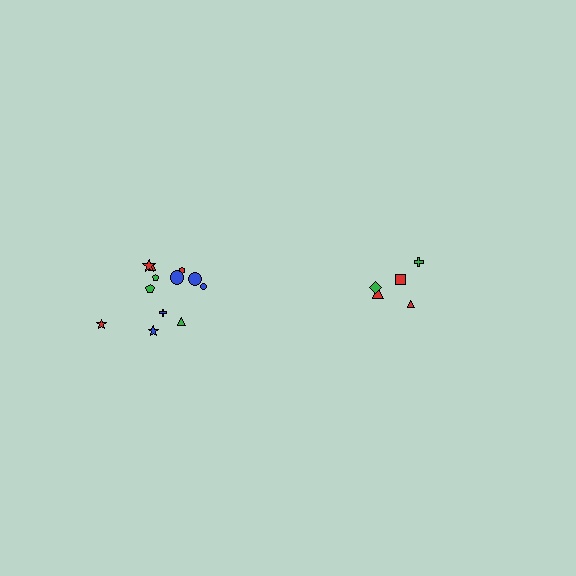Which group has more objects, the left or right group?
The left group.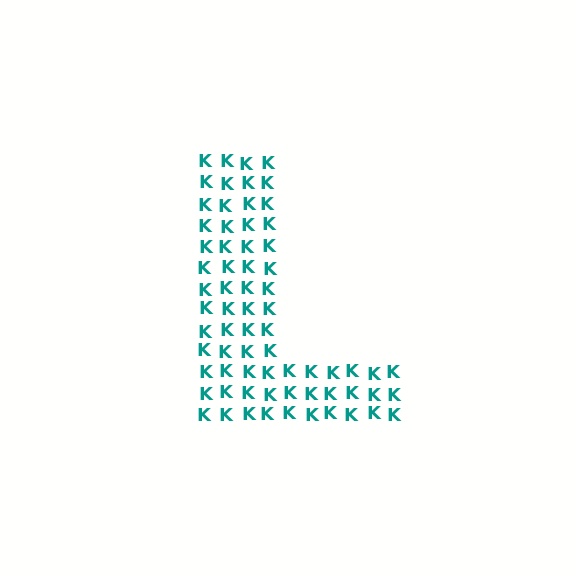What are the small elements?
The small elements are letter K's.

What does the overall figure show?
The overall figure shows the letter L.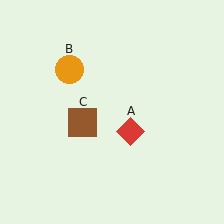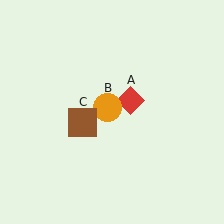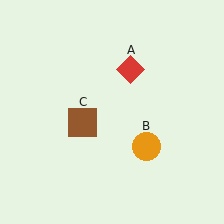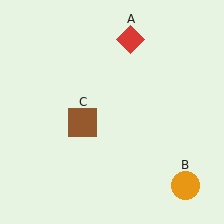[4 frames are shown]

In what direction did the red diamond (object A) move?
The red diamond (object A) moved up.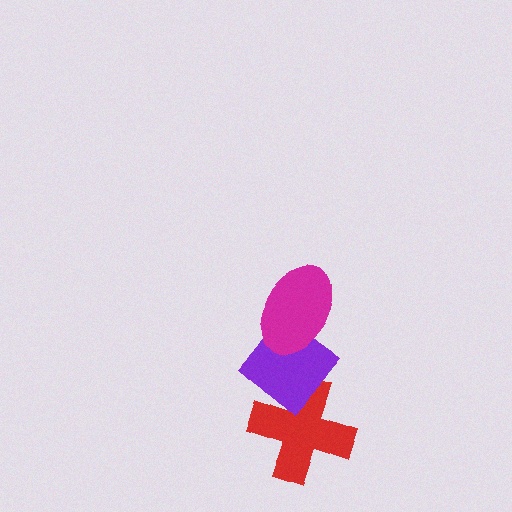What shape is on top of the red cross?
The purple diamond is on top of the red cross.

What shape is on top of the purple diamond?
The magenta ellipse is on top of the purple diamond.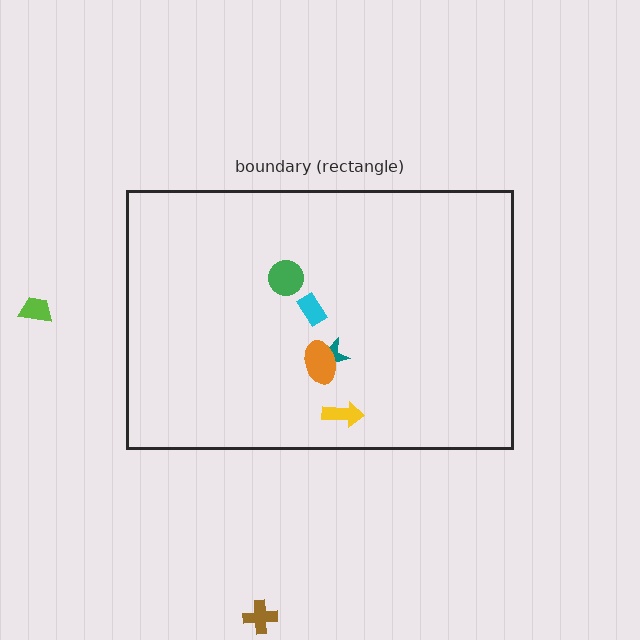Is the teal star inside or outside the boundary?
Inside.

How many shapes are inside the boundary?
5 inside, 2 outside.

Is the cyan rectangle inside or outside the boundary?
Inside.